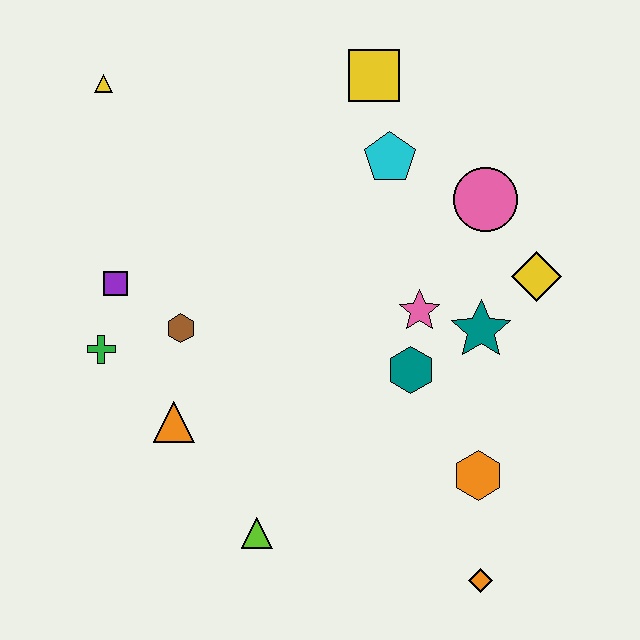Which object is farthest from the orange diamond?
The yellow triangle is farthest from the orange diamond.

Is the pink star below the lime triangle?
No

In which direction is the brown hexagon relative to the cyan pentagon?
The brown hexagon is to the left of the cyan pentagon.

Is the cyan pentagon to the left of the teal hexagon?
Yes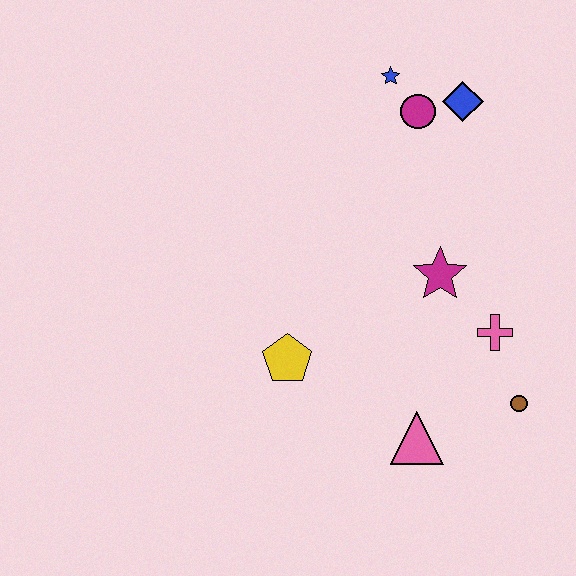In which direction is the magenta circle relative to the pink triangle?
The magenta circle is above the pink triangle.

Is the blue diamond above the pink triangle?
Yes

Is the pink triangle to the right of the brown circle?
No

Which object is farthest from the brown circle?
The blue star is farthest from the brown circle.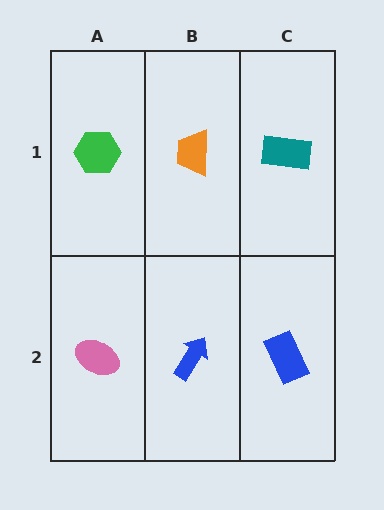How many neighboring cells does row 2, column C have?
2.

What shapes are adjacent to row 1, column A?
A pink ellipse (row 2, column A), an orange trapezoid (row 1, column B).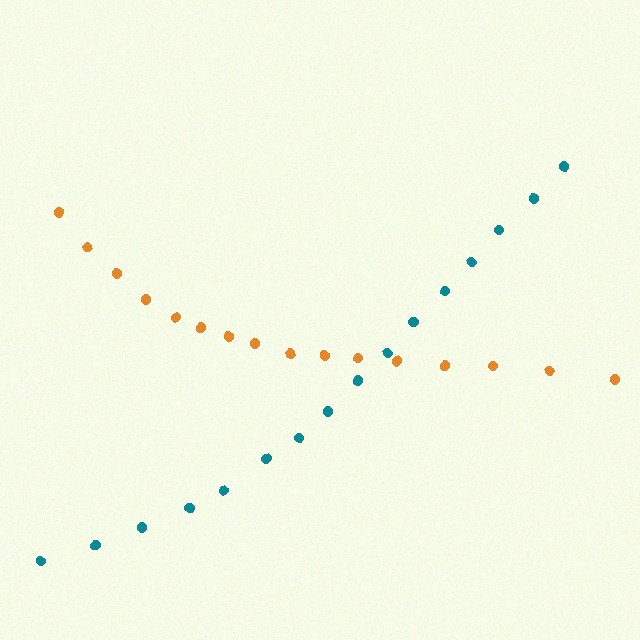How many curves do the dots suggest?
There are 2 distinct paths.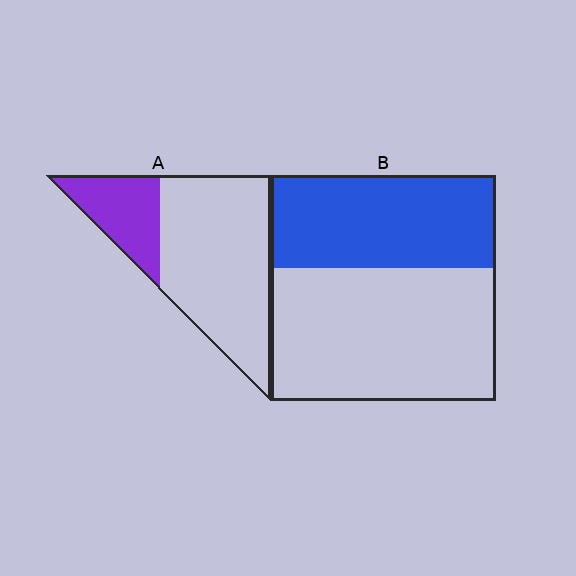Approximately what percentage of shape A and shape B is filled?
A is approximately 25% and B is approximately 40%.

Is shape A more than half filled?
No.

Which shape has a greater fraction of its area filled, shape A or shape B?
Shape B.